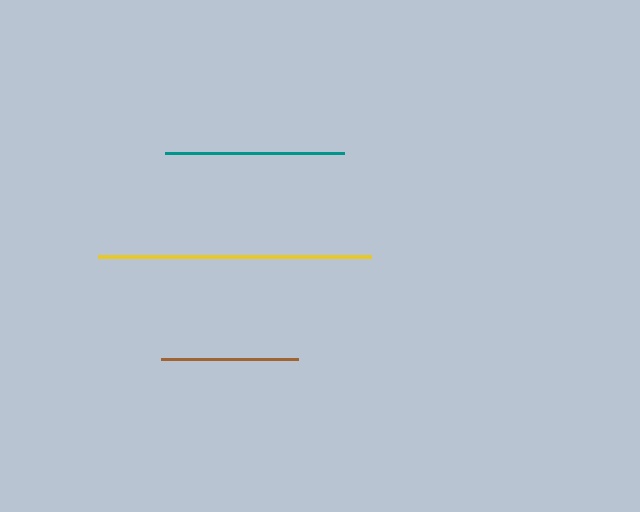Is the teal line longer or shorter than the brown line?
The teal line is longer than the brown line.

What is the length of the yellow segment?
The yellow segment is approximately 273 pixels long.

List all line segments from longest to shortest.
From longest to shortest: yellow, teal, brown.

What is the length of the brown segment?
The brown segment is approximately 136 pixels long.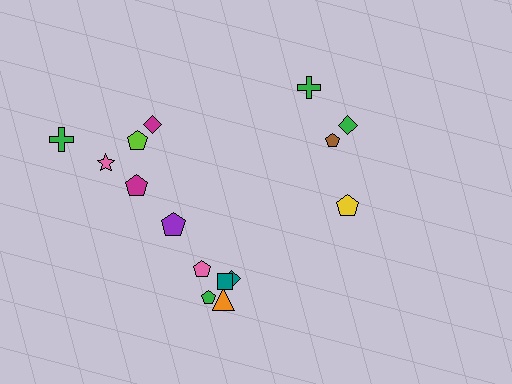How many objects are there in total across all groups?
There are 15 objects.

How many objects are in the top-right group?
There are 4 objects.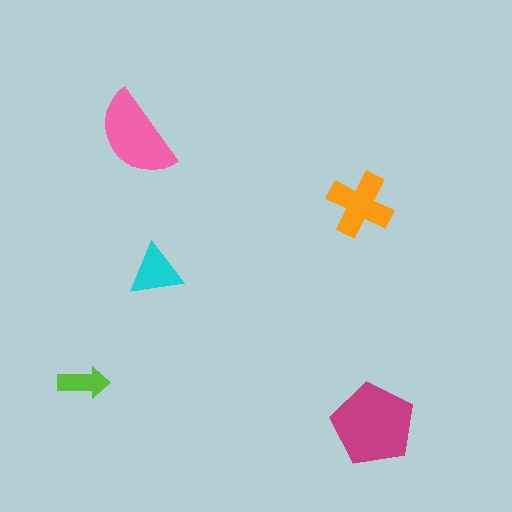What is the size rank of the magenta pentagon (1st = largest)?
1st.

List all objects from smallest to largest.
The lime arrow, the cyan triangle, the orange cross, the pink semicircle, the magenta pentagon.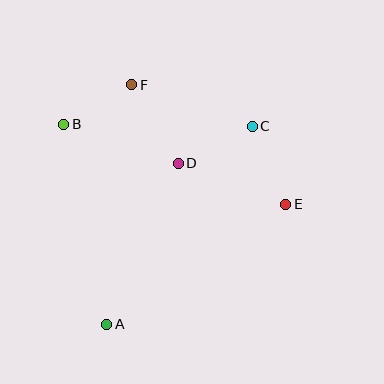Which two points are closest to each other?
Points B and F are closest to each other.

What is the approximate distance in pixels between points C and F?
The distance between C and F is approximately 127 pixels.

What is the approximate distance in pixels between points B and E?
The distance between B and E is approximately 236 pixels.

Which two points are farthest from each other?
Points A and C are farthest from each other.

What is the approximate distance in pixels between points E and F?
The distance between E and F is approximately 195 pixels.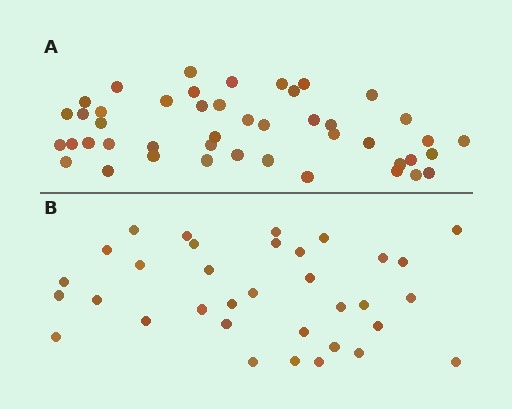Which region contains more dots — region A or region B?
Region A (the top region) has more dots.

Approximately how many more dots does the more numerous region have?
Region A has roughly 12 or so more dots than region B.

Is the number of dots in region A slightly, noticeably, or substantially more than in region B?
Region A has noticeably more, but not dramatically so. The ratio is roughly 1.3 to 1.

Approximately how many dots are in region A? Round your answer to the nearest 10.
About 40 dots. (The exact count is 45, which rounds to 40.)